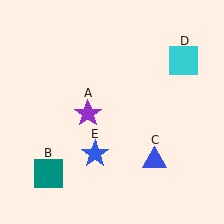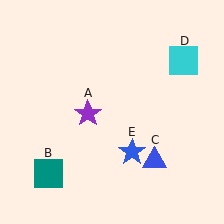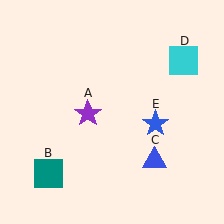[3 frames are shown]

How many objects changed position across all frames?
1 object changed position: blue star (object E).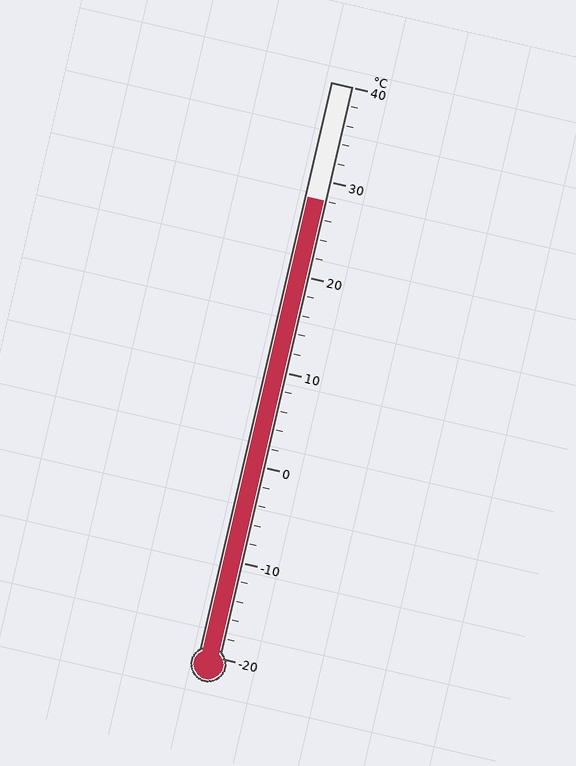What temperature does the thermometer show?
The thermometer shows approximately 28°C.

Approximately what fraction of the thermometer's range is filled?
The thermometer is filled to approximately 80% of its range.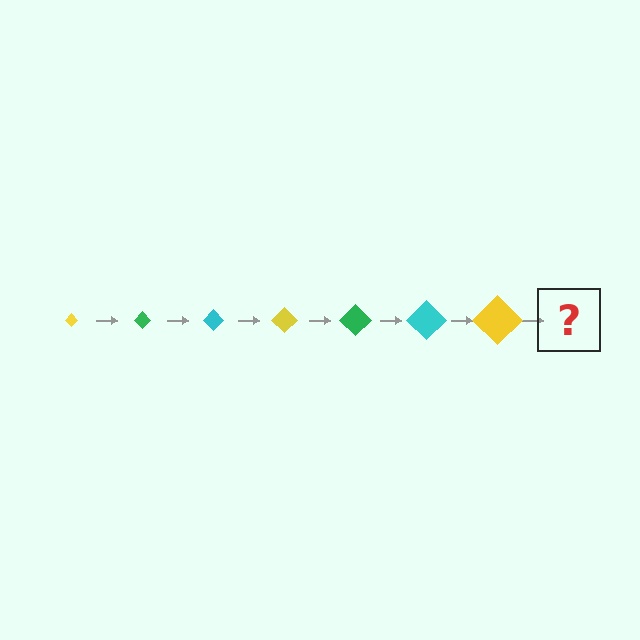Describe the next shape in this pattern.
It should be a green diamond, larger than the previous one.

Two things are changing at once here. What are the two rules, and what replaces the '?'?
The two rules are that the diamond grows larger each step and the color cycles through yellow, green, and cyan. The '?' should be a green diamond, larger than the previous one.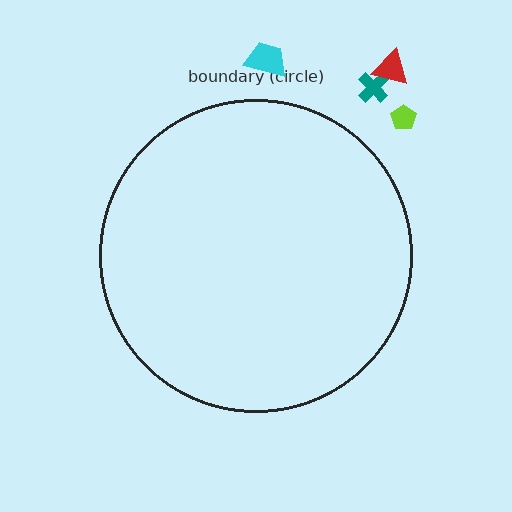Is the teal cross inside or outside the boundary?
Outside.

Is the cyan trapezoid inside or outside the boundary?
Outside.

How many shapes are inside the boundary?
0 inside, 4 outside.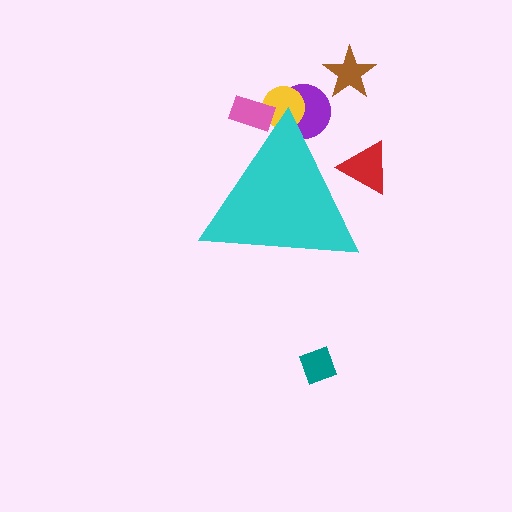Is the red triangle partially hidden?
Yes, the red triangle is partially hidden behind the cyan triangle.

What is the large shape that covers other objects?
A cyan triangle.